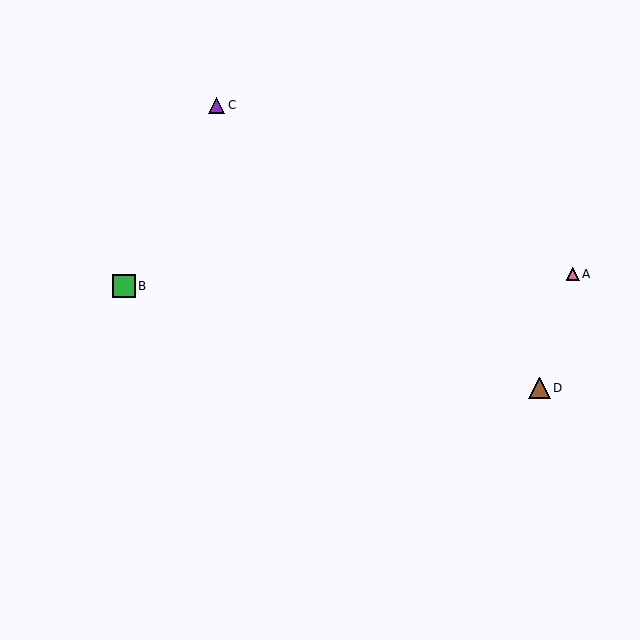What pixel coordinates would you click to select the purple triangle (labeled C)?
Click at (217, 105) to select the purple triangle C.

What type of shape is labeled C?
Shape C is a purple triangle.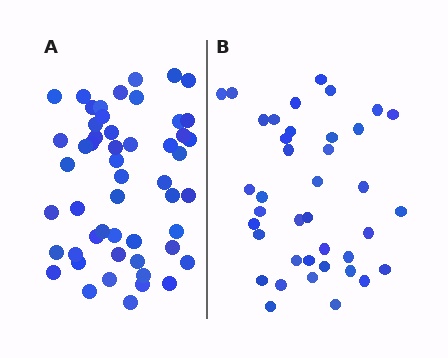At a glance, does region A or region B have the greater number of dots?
Region A (the left region) has more dots.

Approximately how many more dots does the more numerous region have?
Region A has approximately 15 more dots than region B.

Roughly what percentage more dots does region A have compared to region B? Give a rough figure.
About 35% more.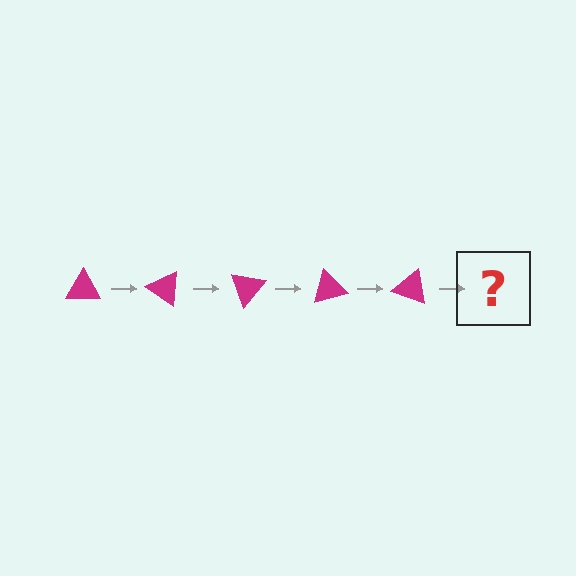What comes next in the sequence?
The next element should be a magenta triangle rotated 175 degrees.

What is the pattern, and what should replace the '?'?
The pattern is that the triangle rotates 35 degrees each step. The '?' should be a magenta triangle rotated 175 degrees.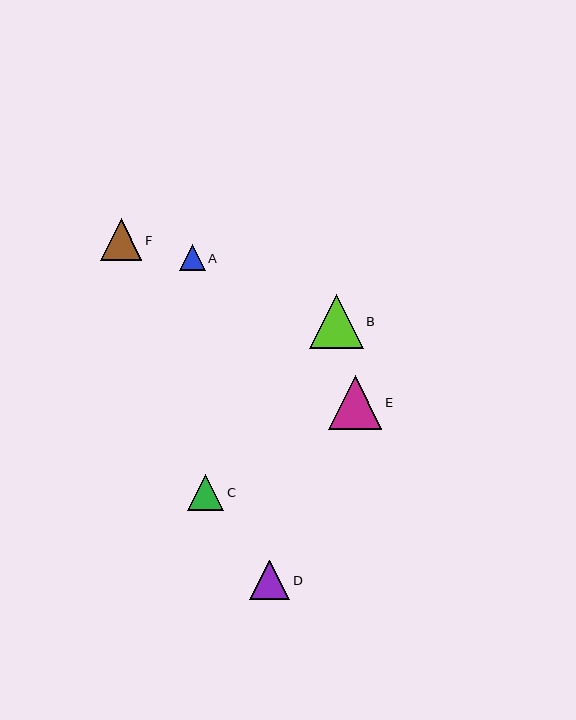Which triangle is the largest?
Triangle B is the largest with a size of approximately 54 pixels.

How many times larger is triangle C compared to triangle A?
Triangle C is approximately 1.4 times the size of triangle A.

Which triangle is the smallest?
Triangle A is the smallest with a size of approximately 26 pixels.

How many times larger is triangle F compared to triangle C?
Triangle F is approximately 1.2 times the size of triangle C.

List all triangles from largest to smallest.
From largest to smallest: B, E, F, D, C, A.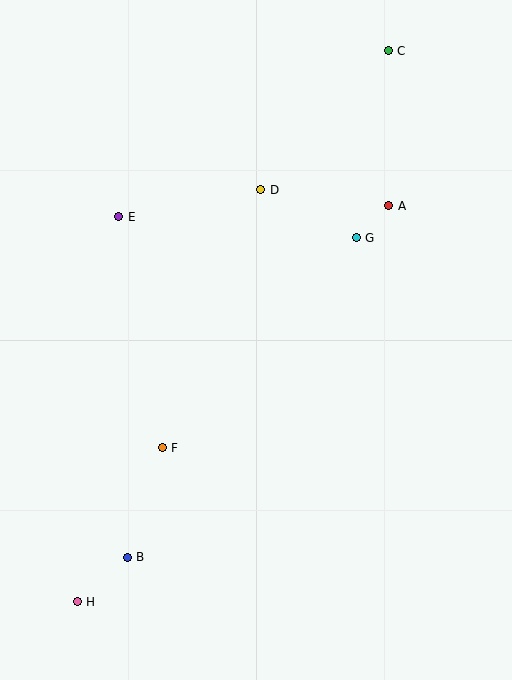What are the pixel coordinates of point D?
Point D is at (261, 190).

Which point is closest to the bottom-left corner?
Point H is closest to the bottom-left corner.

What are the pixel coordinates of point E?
Point E is at (119, 217).